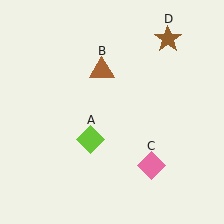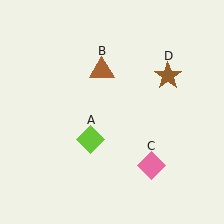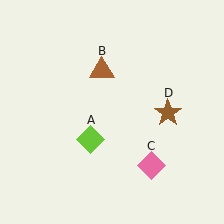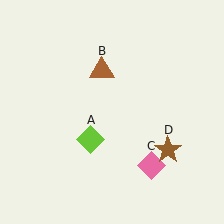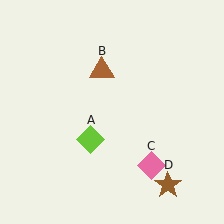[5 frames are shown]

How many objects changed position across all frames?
1 object changed position: brown star (object D).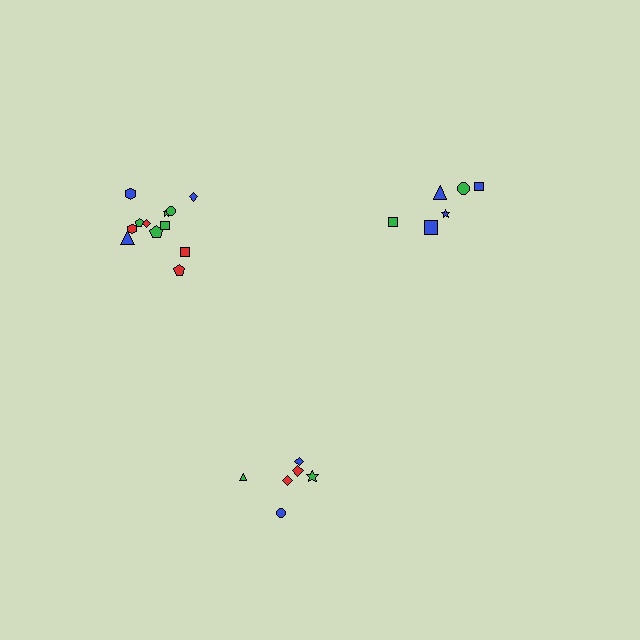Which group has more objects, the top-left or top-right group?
The top-left group.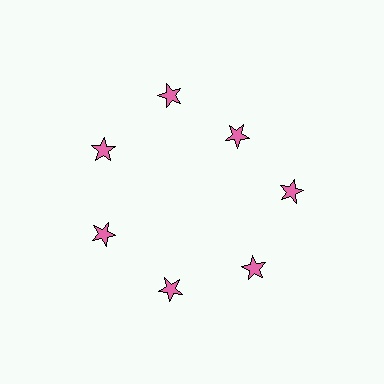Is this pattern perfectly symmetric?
No. The 7 pink stars are arranged in a ring, but one element near the 1 o'clock position is pulled inward toward the center, breaking the 7-fold rotational symmetry.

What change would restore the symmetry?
The symmetry would be restored by moving it outward, back onto the ring so that all 7 stars sit at equal angles and equal distance from the center.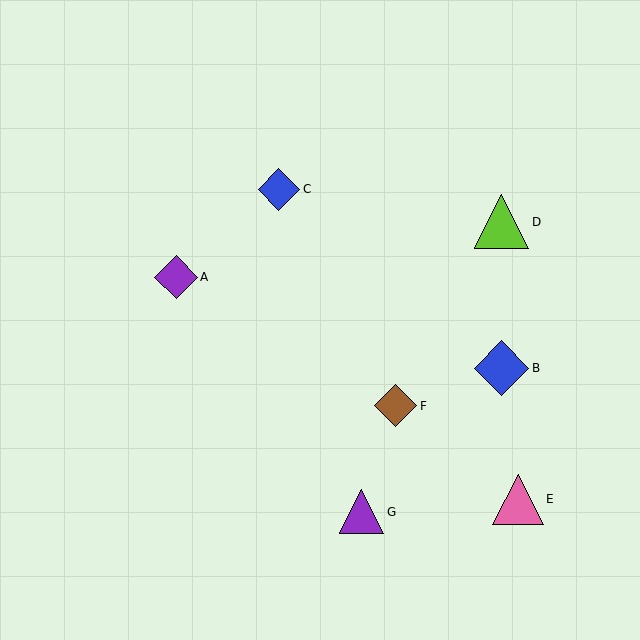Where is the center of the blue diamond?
The center of the blue diamond is at (279, 189).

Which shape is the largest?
The blue diamond (labeled B) is the largest.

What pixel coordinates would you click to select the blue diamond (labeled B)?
Click at (501, 368) to select the blue diamond B.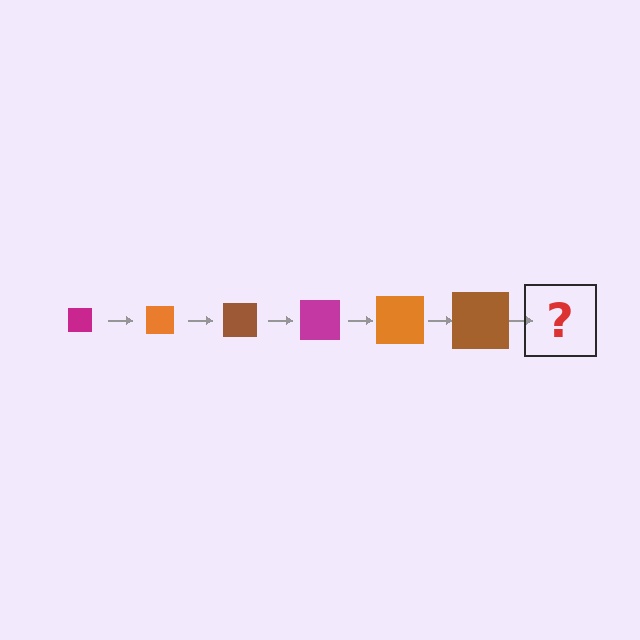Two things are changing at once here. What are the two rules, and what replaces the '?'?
The two rules are that the square grows larger each step and the color cycles through magenta, orange, and brown. The '?' should be a magenta square, larger than the previous one.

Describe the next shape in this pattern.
It should be a magenta square, larger than the previous one.